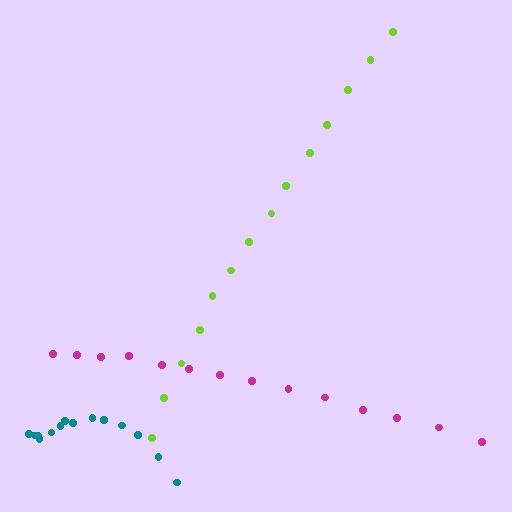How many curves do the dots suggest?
There are 3 distinct paths.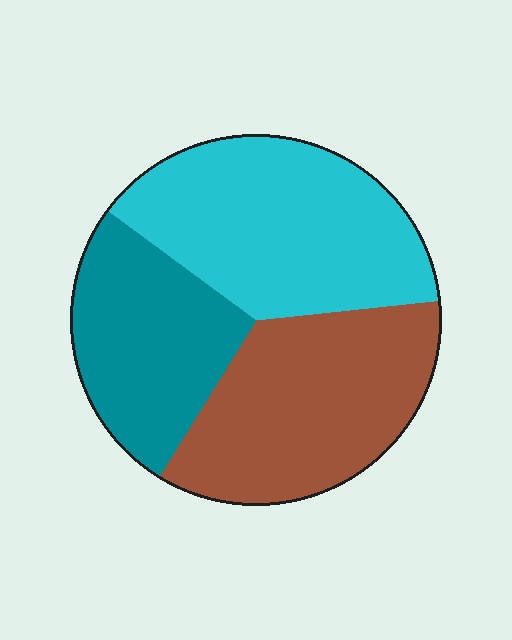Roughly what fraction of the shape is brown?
Brown covers around 35% of the shape.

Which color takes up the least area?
Teal, at roughly 25%.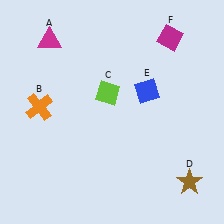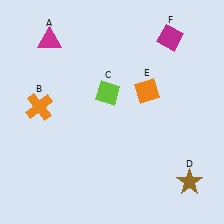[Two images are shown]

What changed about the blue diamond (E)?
In Image 1, E is blue. In Image 2, it changed to orange.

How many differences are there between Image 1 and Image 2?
There is 1 difference between the two images.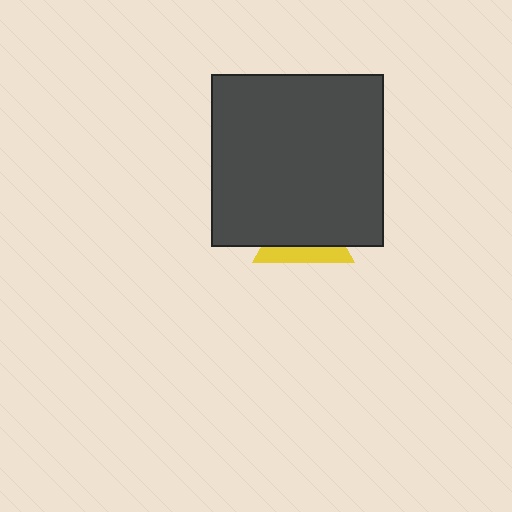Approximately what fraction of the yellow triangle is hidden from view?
Roughly 68% of the yellow triangle is hidden behind the dark gray square.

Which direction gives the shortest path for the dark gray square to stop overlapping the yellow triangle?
Moving up gives the shortest separation.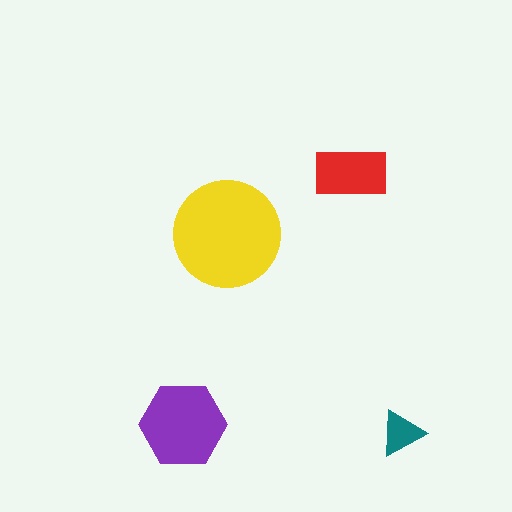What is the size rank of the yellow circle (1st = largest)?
1st.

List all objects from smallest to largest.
The teal triangle, the red rectangle, the purple hexagon, the yellow circle.